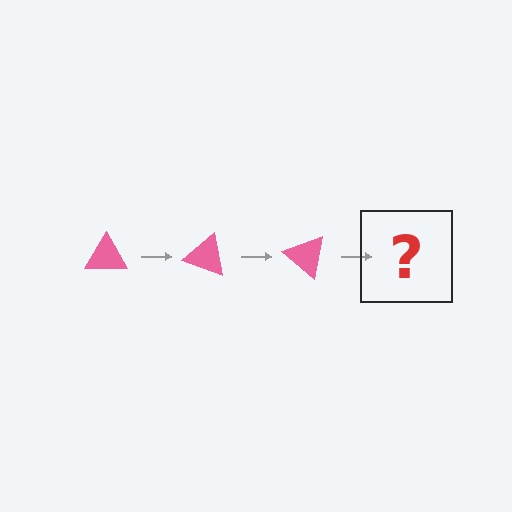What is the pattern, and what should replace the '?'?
The pattern is that the triangle rotates 20 degrees each step. The '?' should be a pink triangle rotated 60 degrees.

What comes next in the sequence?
The next element should be a pink triangle rotated 60 degrees.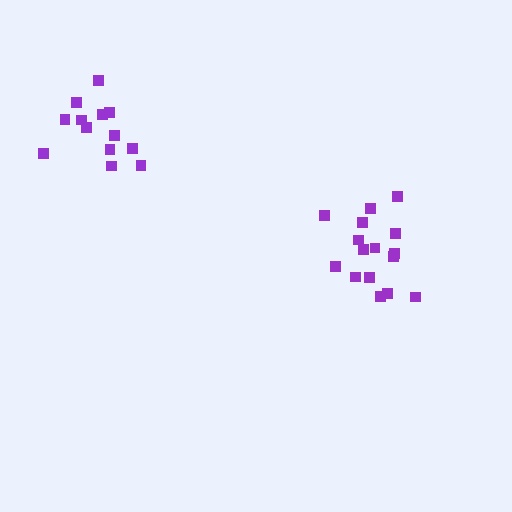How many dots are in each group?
Group 1: 16 dots, Group 2: 13 dots (29 total).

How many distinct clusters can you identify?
There are 2 distinct clusters.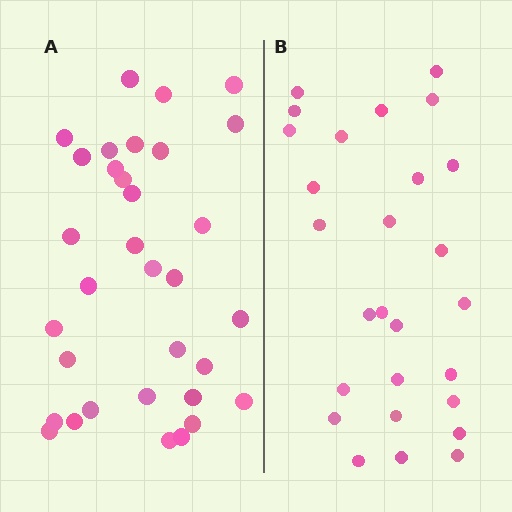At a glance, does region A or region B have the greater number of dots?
Region A (the left region) has more dots.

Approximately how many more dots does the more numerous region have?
Region A has about 6 more dots than region B.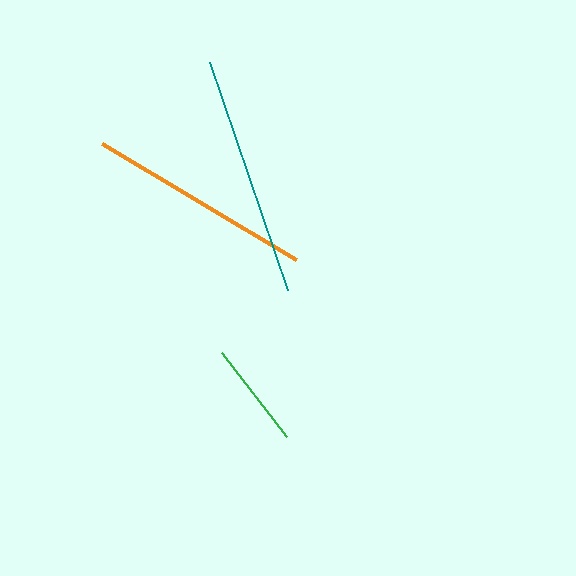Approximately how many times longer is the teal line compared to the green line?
The teal line is approximately 2.3 times the length of the green line.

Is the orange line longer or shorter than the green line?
The orange line is longer than the green line.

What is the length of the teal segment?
The teal segment is approximately 241 pixels long.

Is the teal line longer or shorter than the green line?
The teal line is longer than the green line.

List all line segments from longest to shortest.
From longest to shortest: teal, orange, green.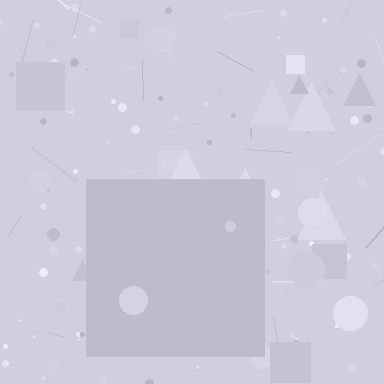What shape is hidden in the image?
A square is hidden in the image.